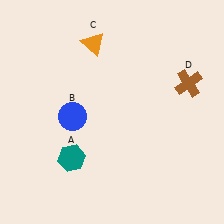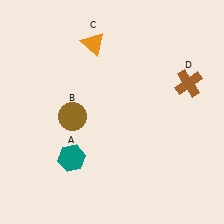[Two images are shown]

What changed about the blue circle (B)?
In Image 1, B is blue. In Image 2, it changed to brown.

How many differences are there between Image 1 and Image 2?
There is 1 difference between the two images.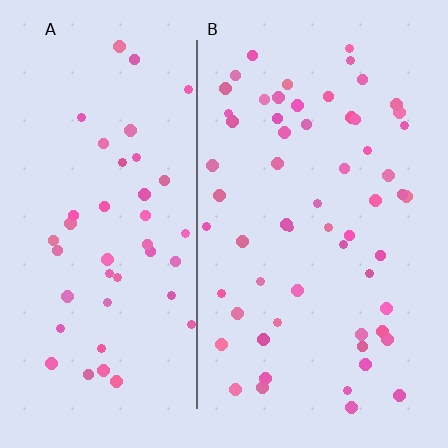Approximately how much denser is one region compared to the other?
Approximately 1.3× — region B over region A.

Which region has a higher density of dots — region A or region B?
B (the right).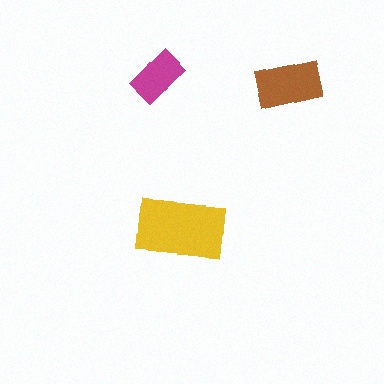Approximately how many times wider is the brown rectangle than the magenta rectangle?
About 1.5 times wider.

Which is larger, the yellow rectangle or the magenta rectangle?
The yellow one.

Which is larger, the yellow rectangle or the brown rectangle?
The yellow one.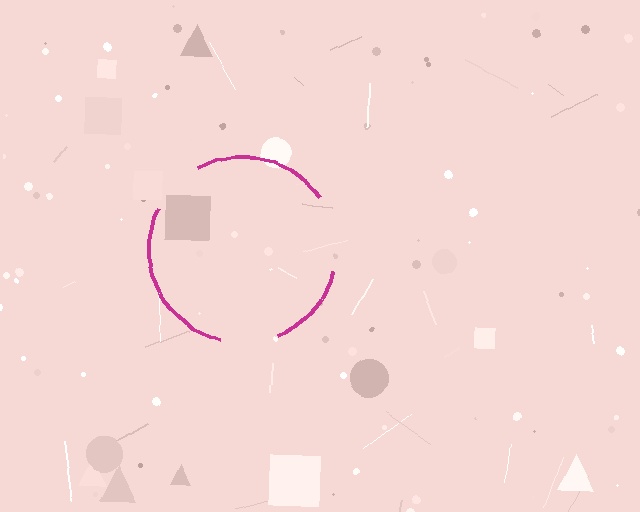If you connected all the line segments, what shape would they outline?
They would outline a circle.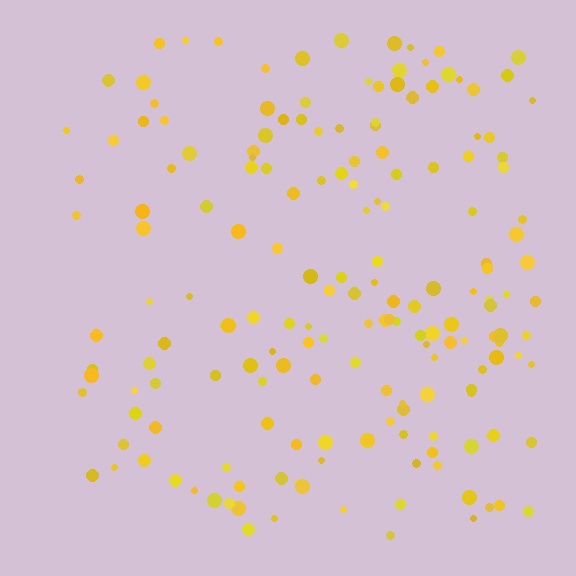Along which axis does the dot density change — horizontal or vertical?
Horizontal.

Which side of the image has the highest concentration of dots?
The right.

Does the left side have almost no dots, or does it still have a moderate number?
Still a moderate number, just noticeably fewer than the right.